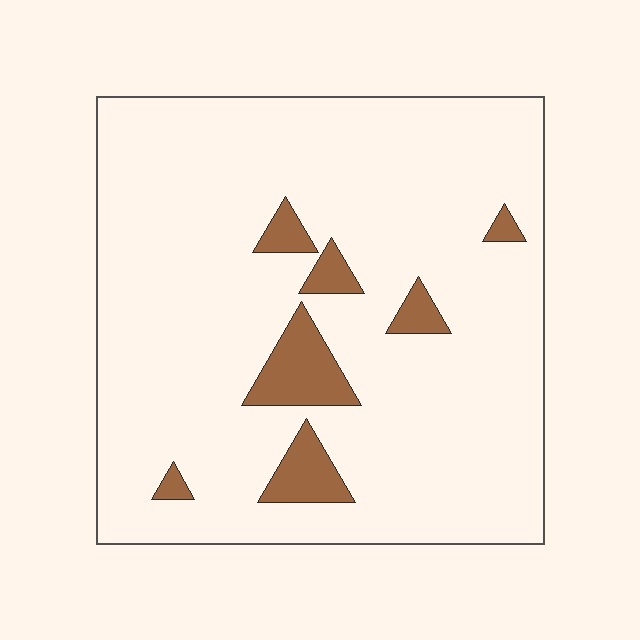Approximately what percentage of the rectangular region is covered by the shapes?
Approximately 10%.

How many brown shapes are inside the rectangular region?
7.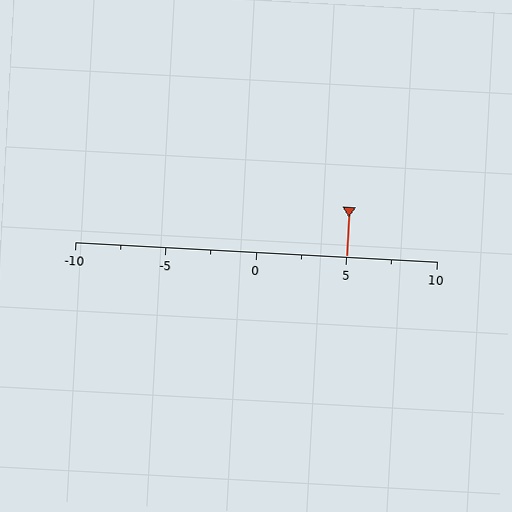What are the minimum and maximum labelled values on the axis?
The axis runs from -10 to 10.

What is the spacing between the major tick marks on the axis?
The major ticks are spaced 5 apart.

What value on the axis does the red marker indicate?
The marker indicates approximately 5.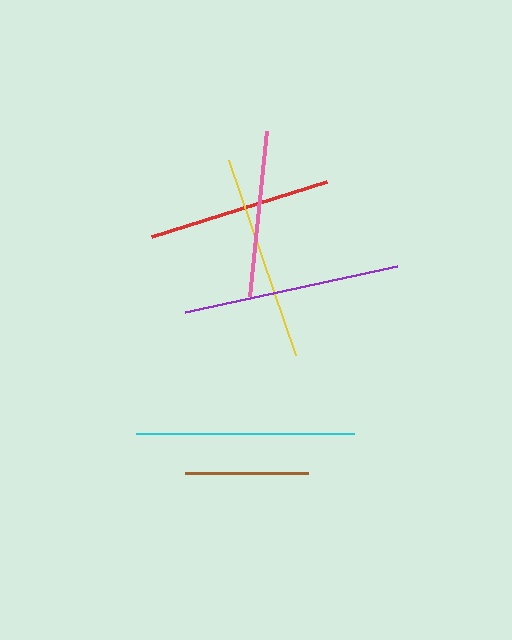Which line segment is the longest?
The cyan line is the longest at approximately 218 pixels.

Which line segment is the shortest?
The brown line is the shortest at approximately 122 pixels.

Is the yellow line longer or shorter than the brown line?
The yellow line is longer than the brown line.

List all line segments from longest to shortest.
From longest to shortest: cyan, purple, yellow, red, pink, brown.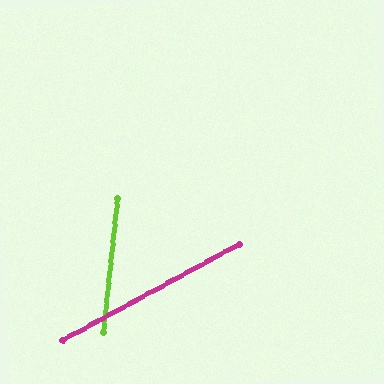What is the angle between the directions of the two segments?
Approximately 55 degrees.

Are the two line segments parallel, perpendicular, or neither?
Neither parallel nor perpendicular — they differ by about 55°.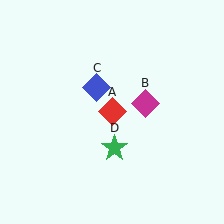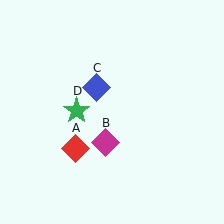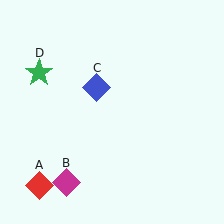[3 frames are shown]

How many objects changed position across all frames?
3 objects changed position: red diamond (object A), magenta diamond (object B), green star (object D).